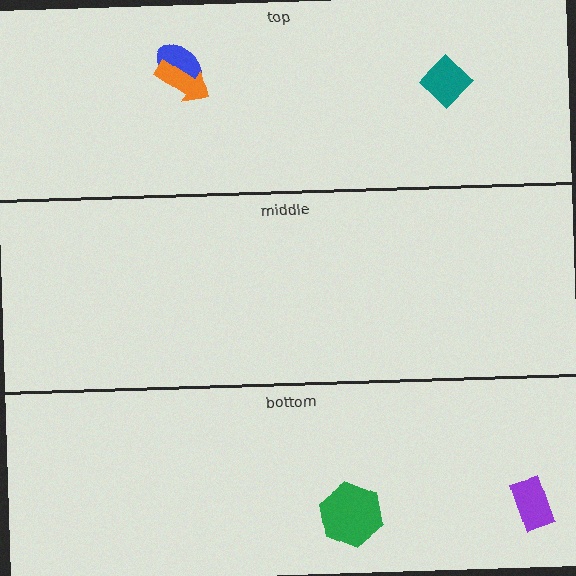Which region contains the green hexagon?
The bottom region.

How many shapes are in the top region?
3.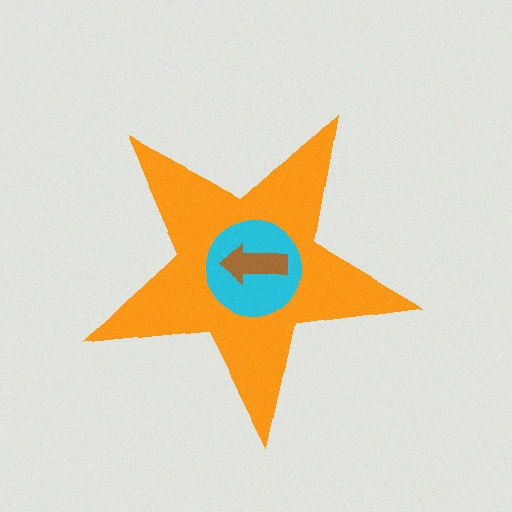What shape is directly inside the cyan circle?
The brown arrow.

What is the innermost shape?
The brown arrow.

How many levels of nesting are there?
3.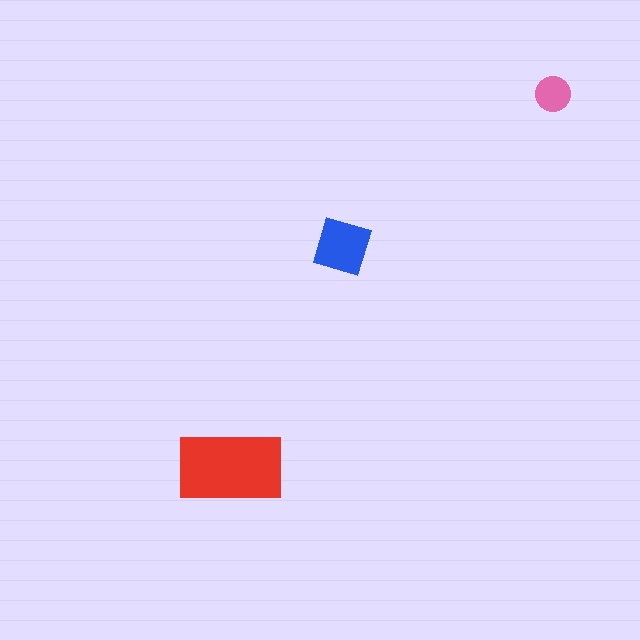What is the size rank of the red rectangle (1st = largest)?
1st.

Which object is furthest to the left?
The red rectangle is leftmost.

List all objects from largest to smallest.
The red rectangle, the blue diamond, the pink circle.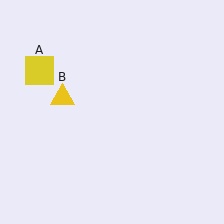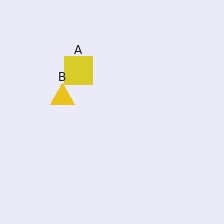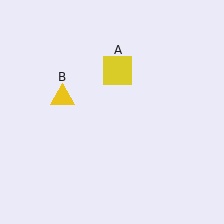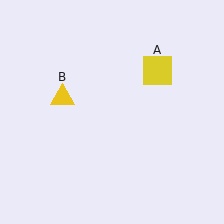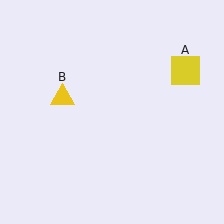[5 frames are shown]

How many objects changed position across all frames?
1 object changed position: yellow square (object A).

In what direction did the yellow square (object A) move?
The yellow square (object A) moved right.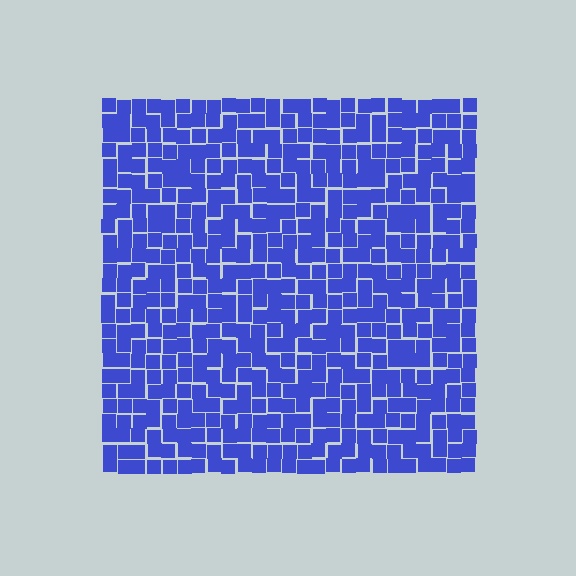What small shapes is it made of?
It is made of small squares.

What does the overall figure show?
The overall figure shows a square.